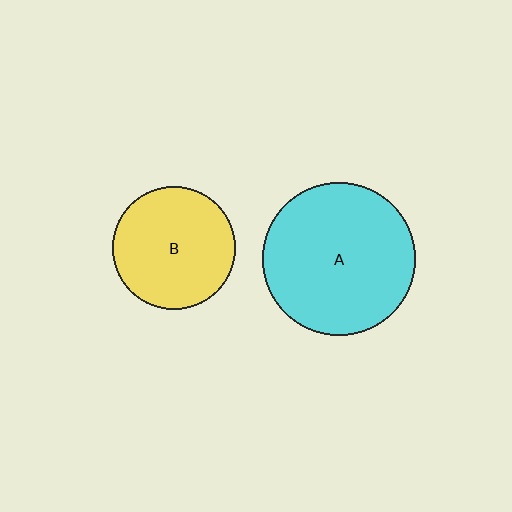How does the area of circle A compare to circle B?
Approximately 1.5 times.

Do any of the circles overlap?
No, none of the circles overlap.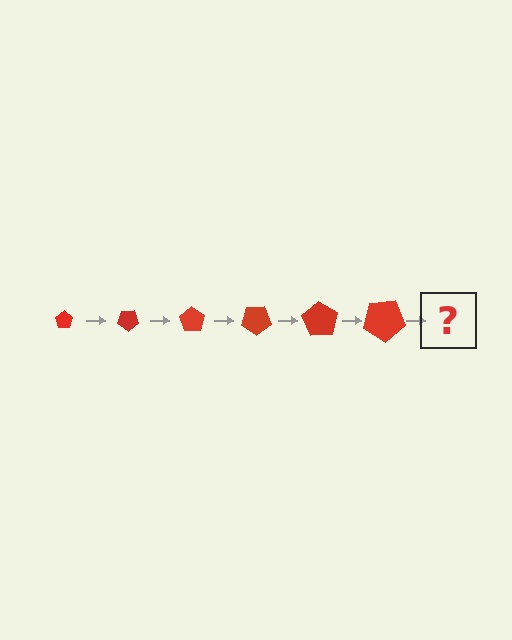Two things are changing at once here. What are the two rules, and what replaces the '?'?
The two rules are that the pentagon grows larger each step and it rotates 35 degrees each step. The '?' should be a pentagon, larger than the previous one and rotated 210 degrees from the start.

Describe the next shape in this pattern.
It should be a pentagon, larger than the previous one and rotated 210 degrees from the start.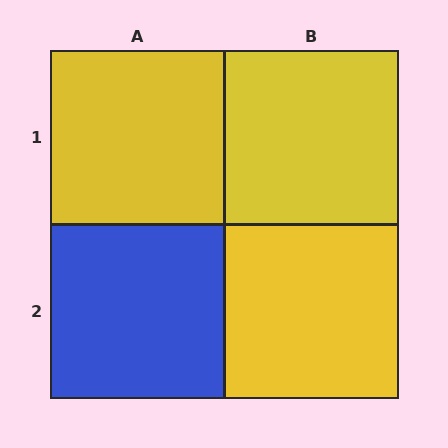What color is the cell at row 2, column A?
Blue.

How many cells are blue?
1 cell is blue.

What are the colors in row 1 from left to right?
Yellow, yellow.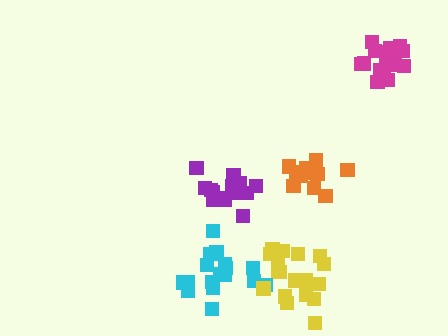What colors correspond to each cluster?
The clusters are colored: cyan, purple, orange, yellow, magenta.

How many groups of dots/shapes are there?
There are 5 groups.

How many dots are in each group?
Group 1: 17 dots, Group 2: 15 dots, Group 3: 12 dots, Group 4: 18 dots, Group 5: 18 dots (80 total).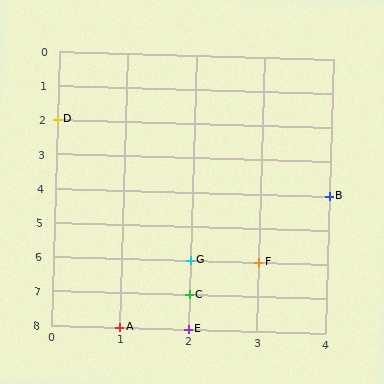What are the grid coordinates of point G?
Point G is at grid coordinates (2, 6).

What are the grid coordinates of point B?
Point B is at grid coordinates (4, 4).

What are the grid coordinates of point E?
Point E is at grid coordinates (2, 8).